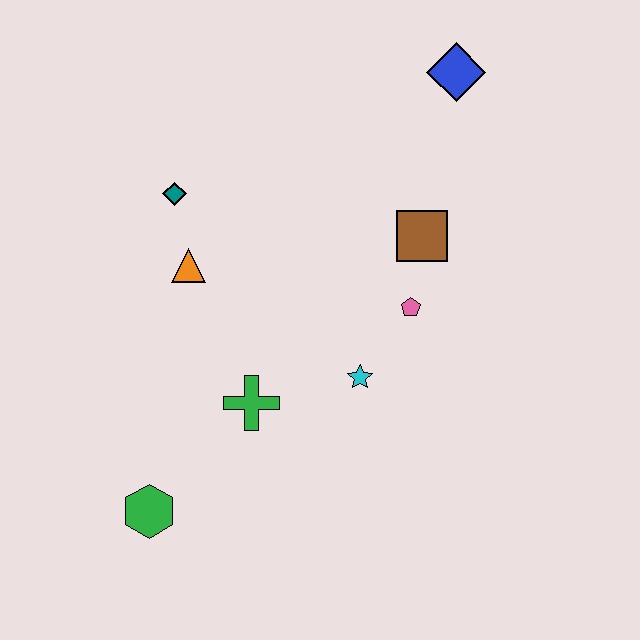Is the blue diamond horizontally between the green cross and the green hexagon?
No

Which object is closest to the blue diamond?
The brown square is closest to the blue diamond.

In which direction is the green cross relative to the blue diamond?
The green cross is below the blue diamond.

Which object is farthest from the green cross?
The blue diamond is farthest from the green cross.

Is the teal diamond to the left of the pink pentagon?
Yes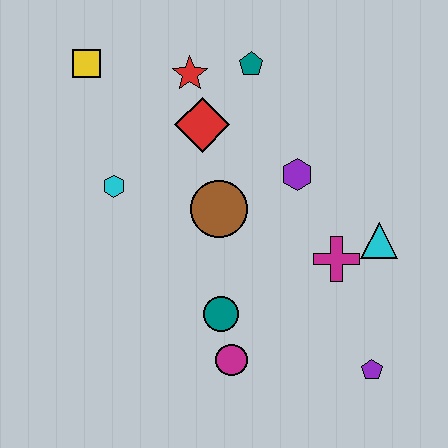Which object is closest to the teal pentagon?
The red star is closest to the teal pentagon.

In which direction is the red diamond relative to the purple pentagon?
The red diamond is above the purple pentagon.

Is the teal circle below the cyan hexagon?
Yes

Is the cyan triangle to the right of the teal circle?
Yes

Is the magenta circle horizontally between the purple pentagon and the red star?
Yes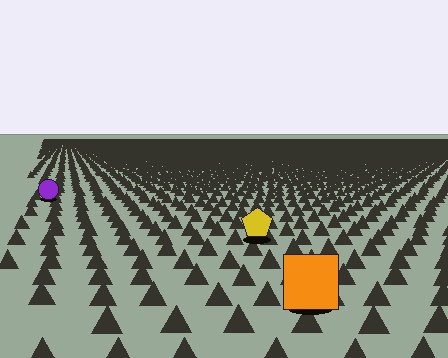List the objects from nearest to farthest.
From nearest to farthest: the orange square, the yellow pentagon, the purple circle.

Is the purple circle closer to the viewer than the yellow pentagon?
No. The yellow pentagon is closer — you can tell from the texture gradient: the ground texture is coarser near it.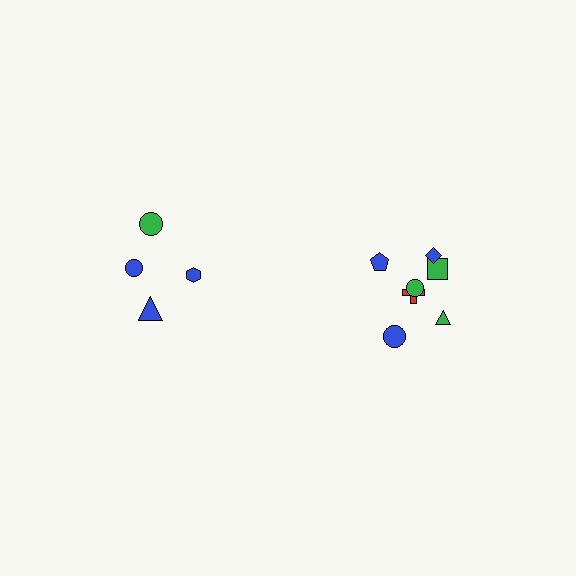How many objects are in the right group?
There are 7 objects.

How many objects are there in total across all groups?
There are 11 objects.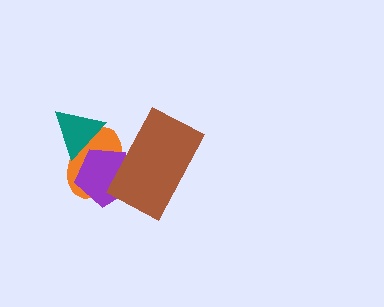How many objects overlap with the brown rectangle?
2 objects overlap with the brown rectangle.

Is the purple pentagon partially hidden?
Yes, it is partially covered by another shape.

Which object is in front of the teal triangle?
The purple pentagon is in front of the teal triangle.